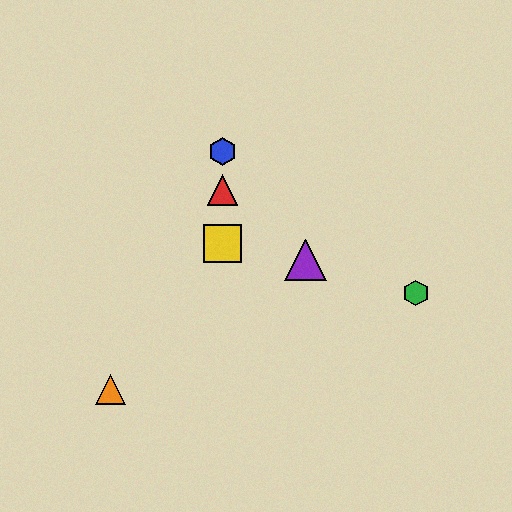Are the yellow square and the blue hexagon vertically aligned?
Yes, both are at x≈223.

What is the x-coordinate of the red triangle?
The red triangle is at x≈223.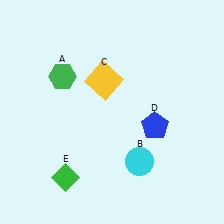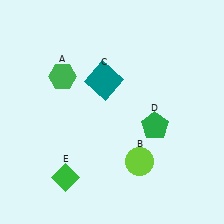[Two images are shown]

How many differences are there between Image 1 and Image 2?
There are 3 differences between the two images.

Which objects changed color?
B changed from cyan to lime. C changed from yellow to teal. D changed from blue to green.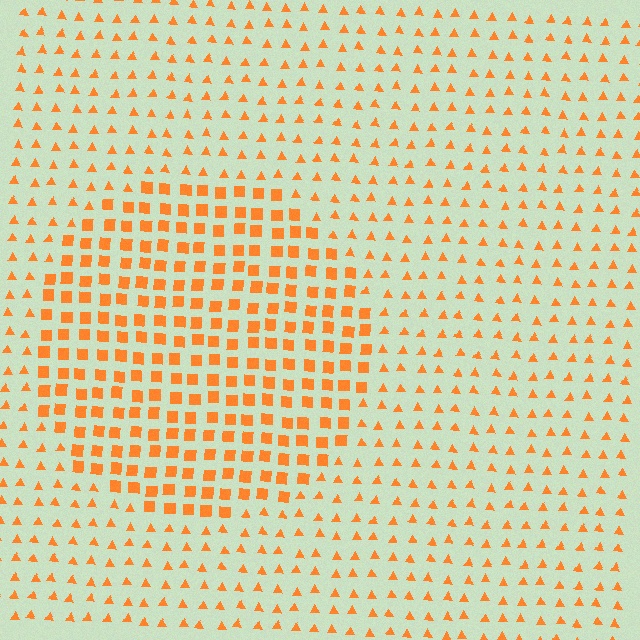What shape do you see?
I see a circle.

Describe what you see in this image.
The image is filled with small orange elements arranged in a uniform grid. A circle-shaped region contains squares, while the surrounding area contains triangles. The boundary is defined purely by the change in element shape.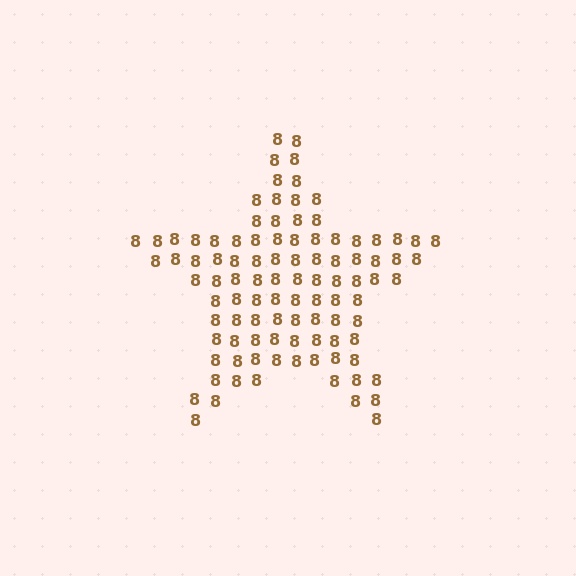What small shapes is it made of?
It is made of small digit 8's.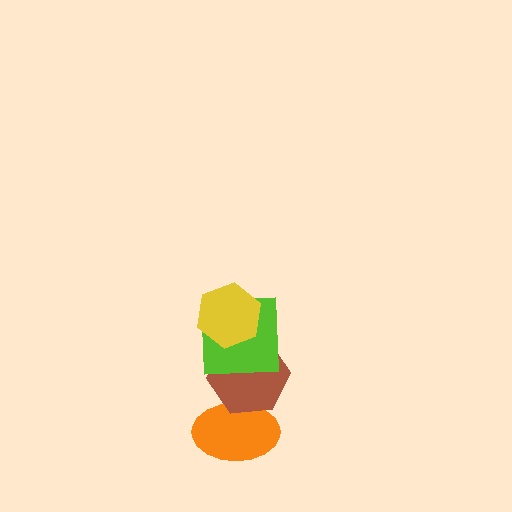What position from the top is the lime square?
The lime square is 2nd from the top.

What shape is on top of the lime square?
The yellow hexagon is on top of the lime square.